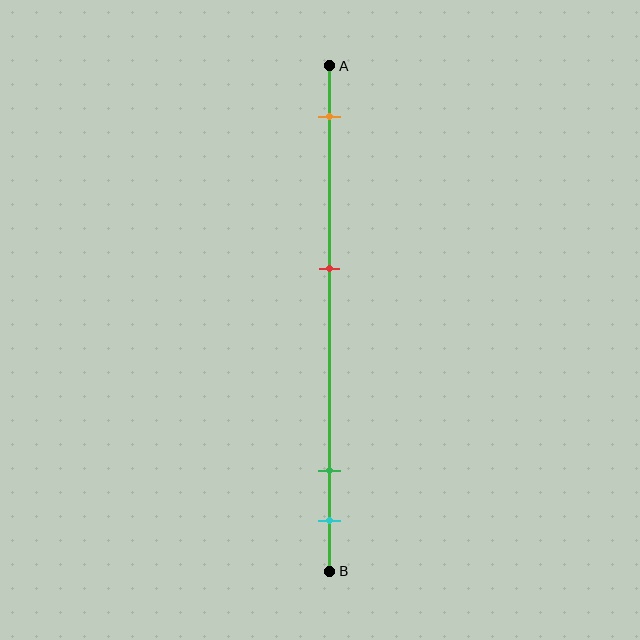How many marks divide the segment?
There are 4 marks dividing the segment.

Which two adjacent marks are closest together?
The green and cyan marks are the closest adjacent pair.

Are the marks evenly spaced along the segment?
No, the marks are not evenly spaced.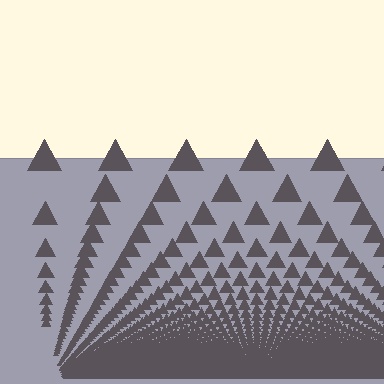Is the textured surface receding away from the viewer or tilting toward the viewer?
The surface appears to tilt toward the viewer. Texture elements get larger and sparser toward the top.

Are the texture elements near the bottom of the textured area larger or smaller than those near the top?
Smaller. The gradient is inverted — elements near the bottom are smaller and denser.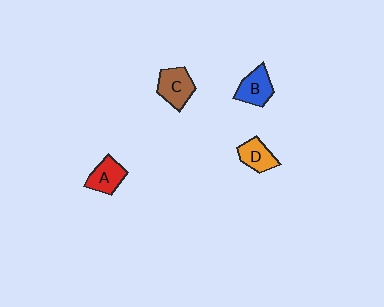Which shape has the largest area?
Shape C (brown).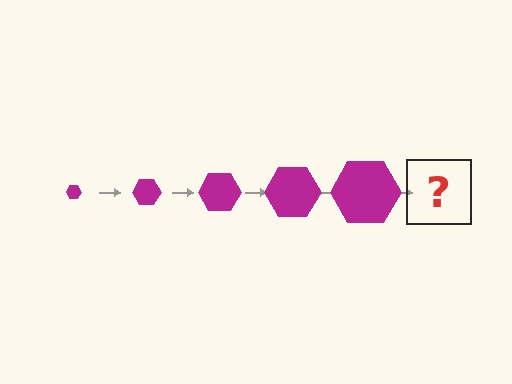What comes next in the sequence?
The next element should be a magenta hexagon, larger than the previous one.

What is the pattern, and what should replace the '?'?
The pattern is that the hexagon gets progressively larger each step. The '?' should be a magenta hexagon, larger than the previous one.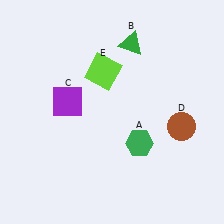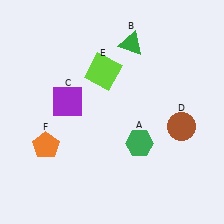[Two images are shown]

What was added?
An orange pentagon (F) was added in Image 2.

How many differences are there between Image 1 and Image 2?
There is 1 difference between the two images.